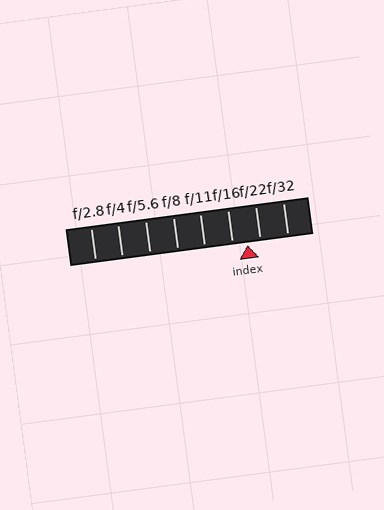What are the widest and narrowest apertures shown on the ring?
The widest aperture shown is f/2.8 and the narrowest is f/32.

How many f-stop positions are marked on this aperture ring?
There are 8 f-stop positions marked.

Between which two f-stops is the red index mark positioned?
The index mark is between f/16 and f/22.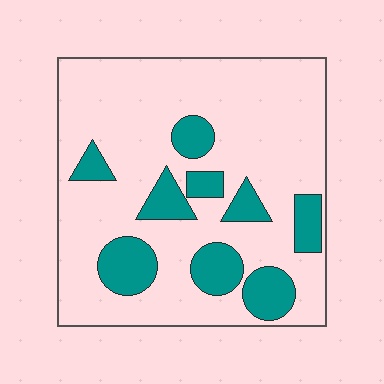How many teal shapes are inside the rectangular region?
9.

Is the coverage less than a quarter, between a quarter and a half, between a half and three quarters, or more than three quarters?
Less than a quarter.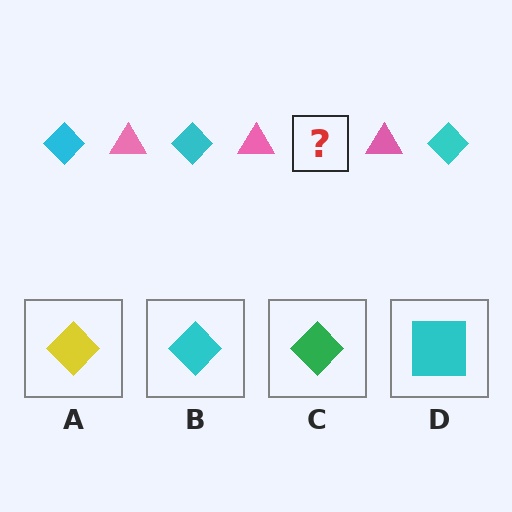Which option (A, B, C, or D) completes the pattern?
B.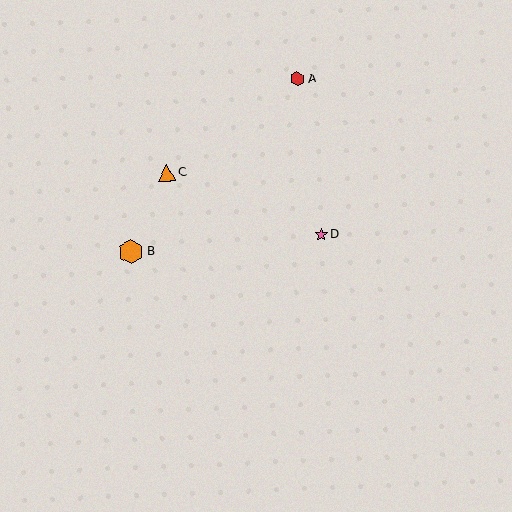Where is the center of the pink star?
The center of the pink star is at (321, 235).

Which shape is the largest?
The orange hexagon (labeled B) is the largest.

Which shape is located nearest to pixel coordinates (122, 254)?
The orange hexagon (labeled B) at (131, 252) is nearest to that location.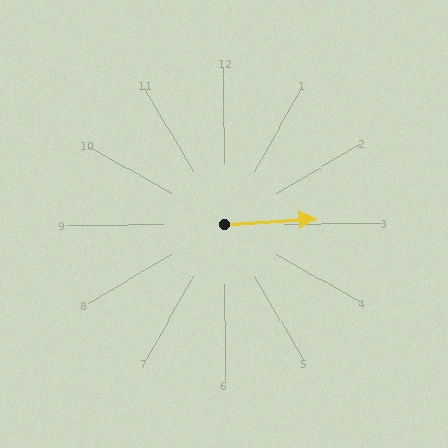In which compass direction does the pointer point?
East.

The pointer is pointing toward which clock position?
Roughly 3 o'clock.